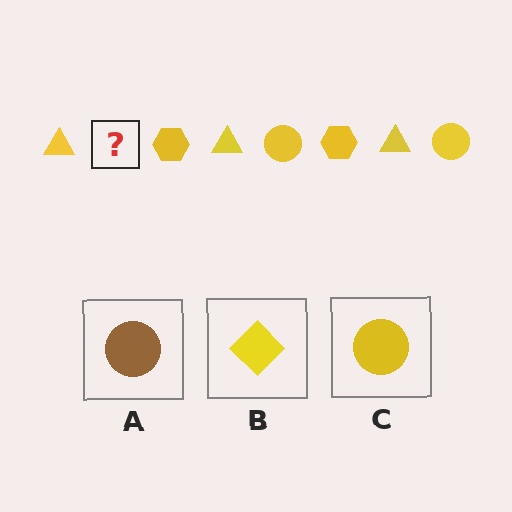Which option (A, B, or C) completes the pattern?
C.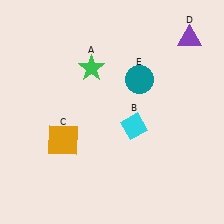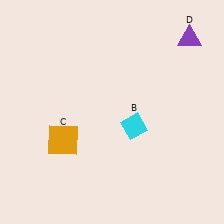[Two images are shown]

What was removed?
The teal circle (E), the green star (A) were removed in Image 2.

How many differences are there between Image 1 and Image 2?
There are 2 differences between the two images.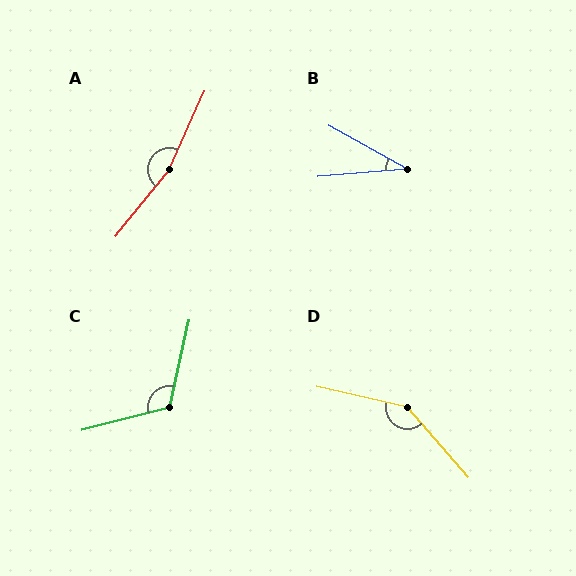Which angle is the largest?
A, at approximately 166 degrees.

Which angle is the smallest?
B, at approximately 34 degrees.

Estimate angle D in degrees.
Approximately 144 degrees.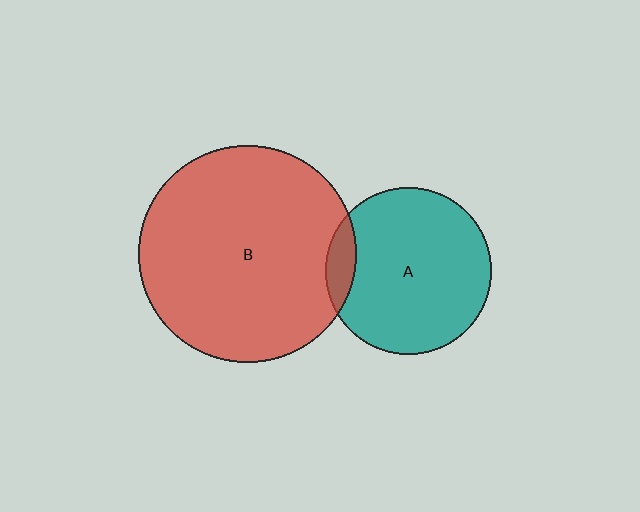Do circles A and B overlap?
Yes.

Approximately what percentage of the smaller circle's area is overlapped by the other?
Approximately 10%.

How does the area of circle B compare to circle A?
Approximately 1.7 times.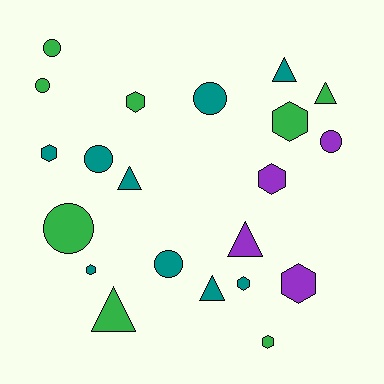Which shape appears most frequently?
Hexagon, with 8 objects.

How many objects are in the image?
There are 21 objects.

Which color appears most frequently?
Teal, with 9 objects.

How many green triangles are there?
There are 2 green triangles.